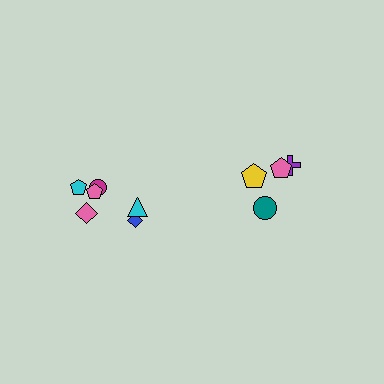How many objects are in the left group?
There are 6 objects.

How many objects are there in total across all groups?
There are 10 objects.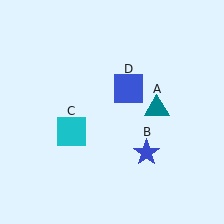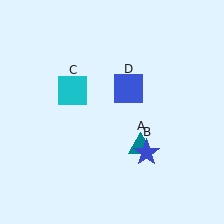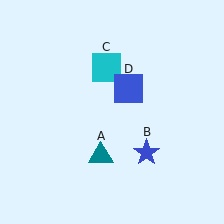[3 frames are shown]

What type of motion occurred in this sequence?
The teal triangle (object A), cyan square (object C) rotated clockwise around the center of the scene.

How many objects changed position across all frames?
2 objects changed position: teal triangle (object A), cyan square (object C).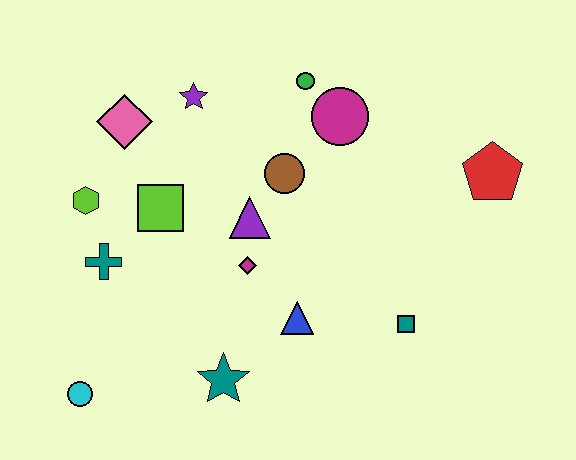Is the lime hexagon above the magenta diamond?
Yes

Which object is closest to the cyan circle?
The teal cross is closest to the cyan circle.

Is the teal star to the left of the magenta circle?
Yes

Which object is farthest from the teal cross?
The red pentagon is farthest from the teal cross.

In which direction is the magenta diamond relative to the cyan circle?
The magenta diamond is to the right of the cyan circle.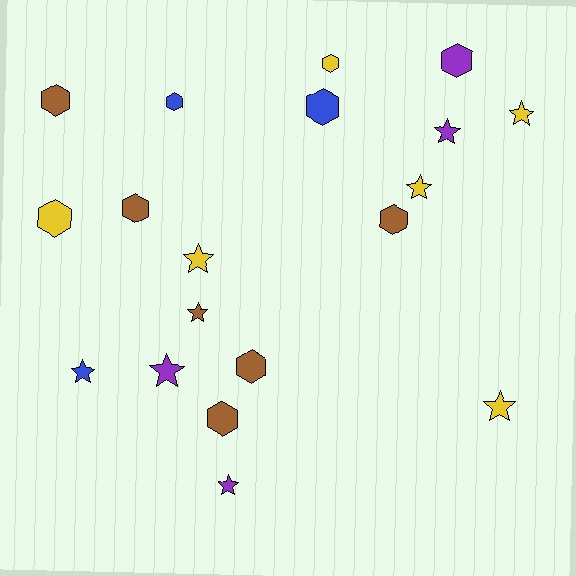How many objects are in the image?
There are 19 objects.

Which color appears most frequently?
Brown, with 6 objects.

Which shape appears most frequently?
Hexagon, with 10 objects.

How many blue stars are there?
There is 1 blue star.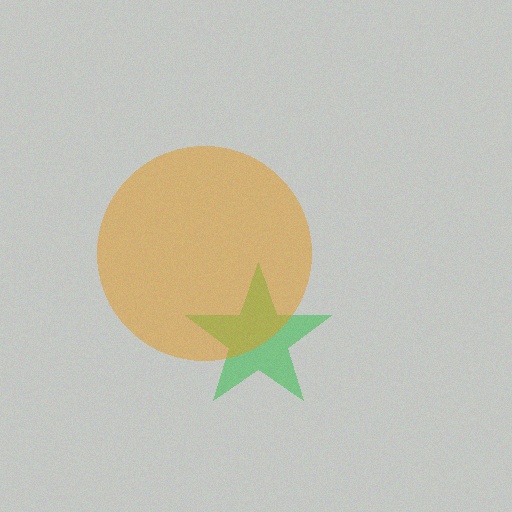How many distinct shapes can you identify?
There are 2 distinct shapes: a green star, an orange circle.